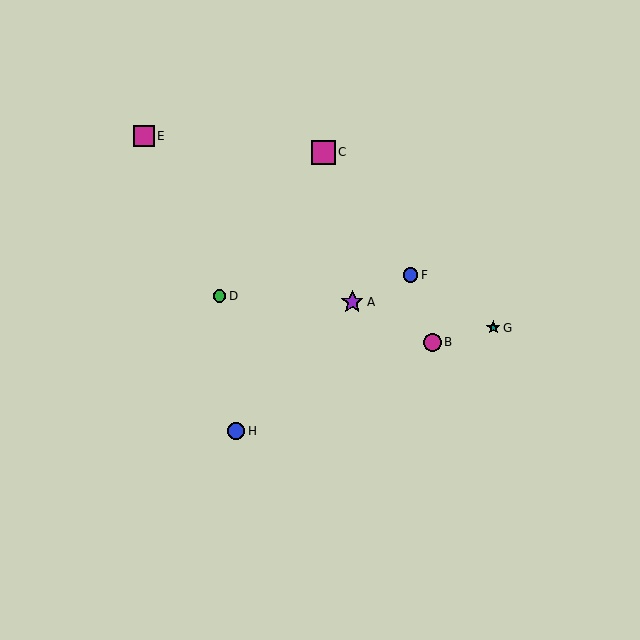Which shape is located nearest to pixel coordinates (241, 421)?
The blue circle (labeled H) at (236, 431) is nearest to that location.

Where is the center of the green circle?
The center of the green circle is at (220, 296).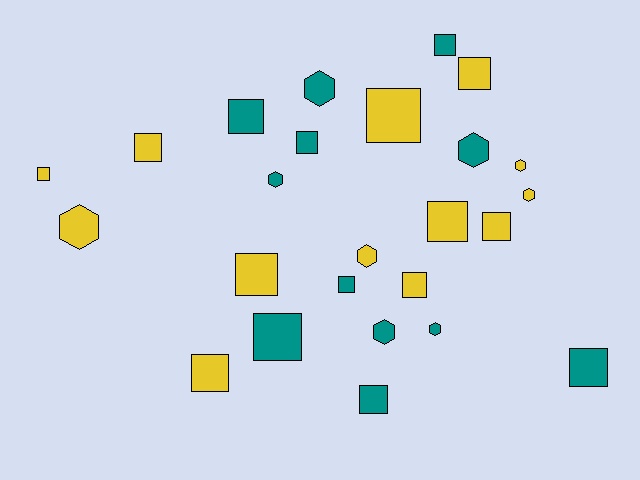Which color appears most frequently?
Yellow, with 13 objects.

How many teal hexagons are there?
There are 5 teal hexagons.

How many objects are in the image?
There are 25 objects.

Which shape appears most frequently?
Square, with 16 objects.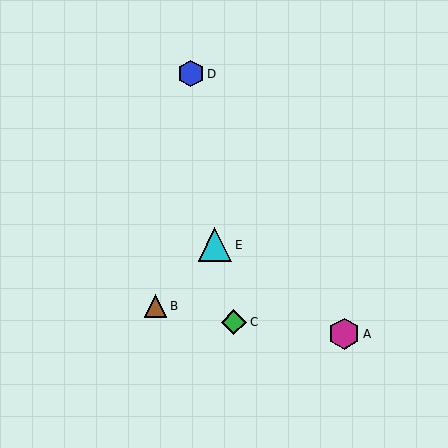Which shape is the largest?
The cyan triangle (labeled E) is the largest.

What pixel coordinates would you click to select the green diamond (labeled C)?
Click at (234, 322) to select the green diamond C.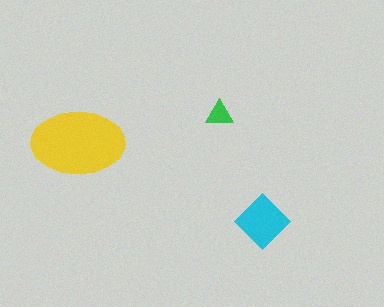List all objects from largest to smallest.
The yellow ellipse, the cyan diamond, the green triangle.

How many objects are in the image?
There are 3 objects in the image.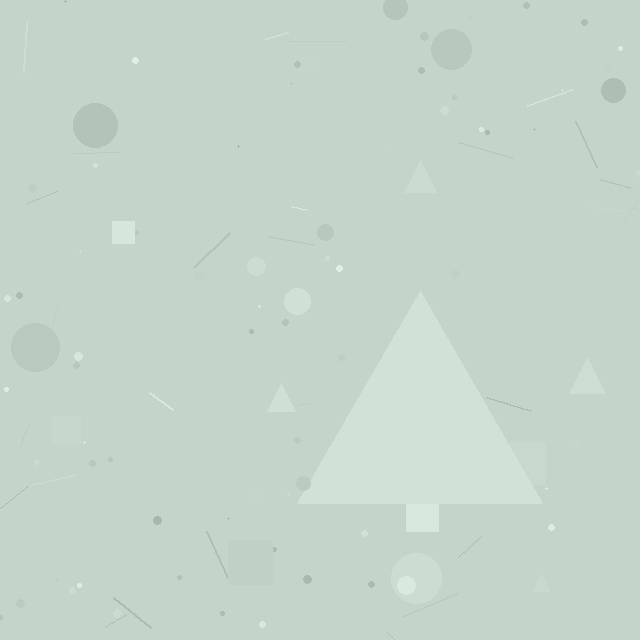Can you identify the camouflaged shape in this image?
The camouflaged shape is a triangle.